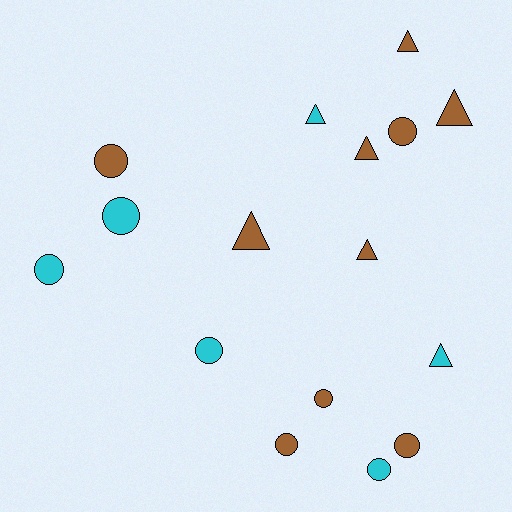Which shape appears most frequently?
Circle, with 9 objects.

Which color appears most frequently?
Brown, with 10 objects.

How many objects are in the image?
There are 16 objects.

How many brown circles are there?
There are 5 brown circles.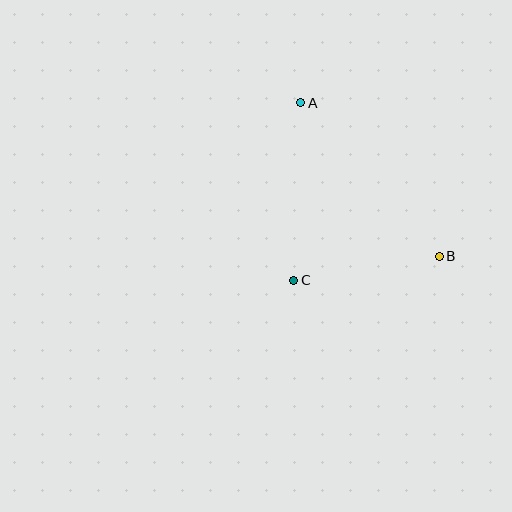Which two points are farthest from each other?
Points A and B are farthest from each other.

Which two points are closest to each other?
Points B and C are closest to each other.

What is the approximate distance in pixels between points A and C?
The distance between A and C is approximately 177 pixels.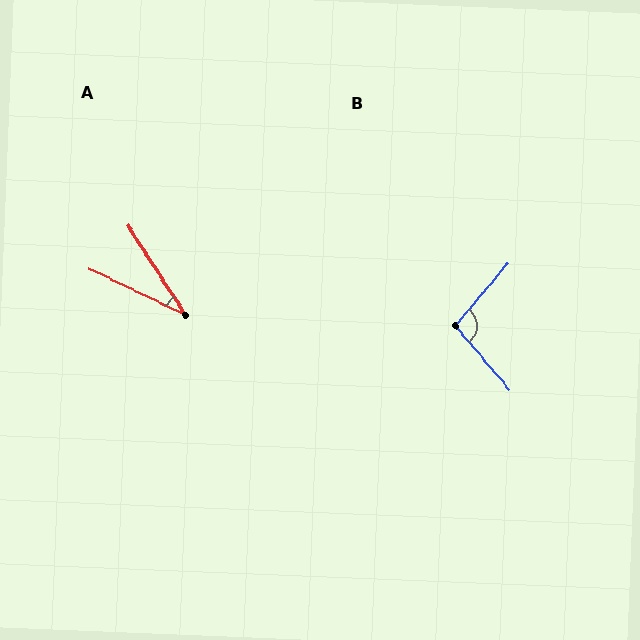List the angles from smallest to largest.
A (32°), B (99°).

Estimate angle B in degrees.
Approximately 99 degrees.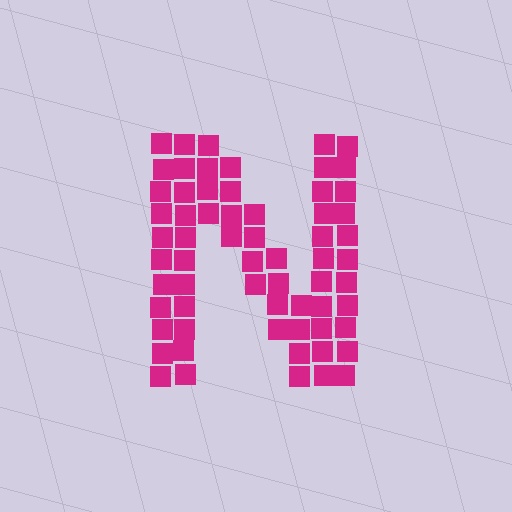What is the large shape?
The large shape is the letter N.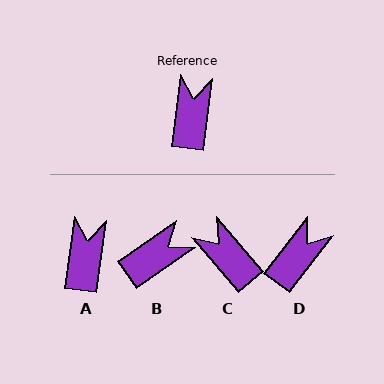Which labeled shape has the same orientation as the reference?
A.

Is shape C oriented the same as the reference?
No, it is off by about 48 degrees.